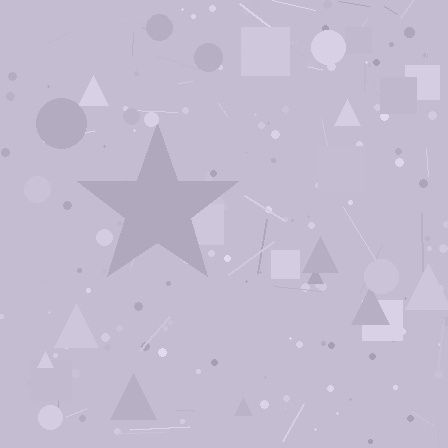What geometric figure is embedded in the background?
A star is embedded in the background.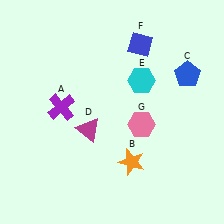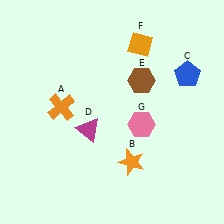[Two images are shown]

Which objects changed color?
A changed from purple to orange. E changed from cyan to brown. F changed from blue to orange.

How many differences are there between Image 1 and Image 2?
There are 3 differences between the two images.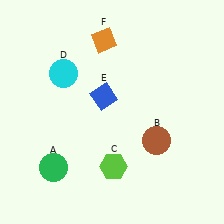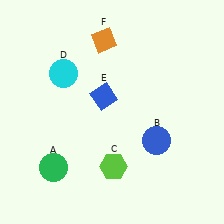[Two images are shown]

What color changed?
The circle (B) changed from brown in Image 1 to blue in Image 2.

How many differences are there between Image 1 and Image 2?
There is 1 difference between the two images.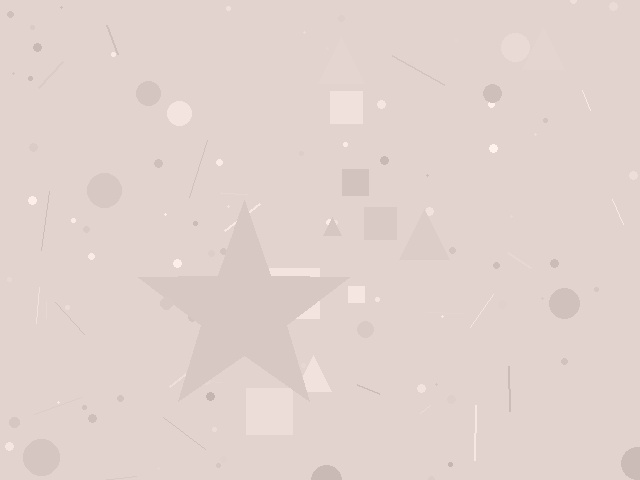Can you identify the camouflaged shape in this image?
The camouflaged shape is a star.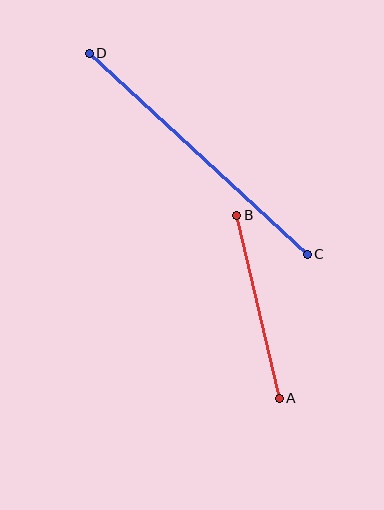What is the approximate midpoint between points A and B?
The midpoint is at approximately (258, 307) pixels.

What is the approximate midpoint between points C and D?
The midpoint is at approximately (198, 154) pixels.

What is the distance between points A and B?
The distance is approximately 188 pixels.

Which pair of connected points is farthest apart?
Points C and D are farthest apart.